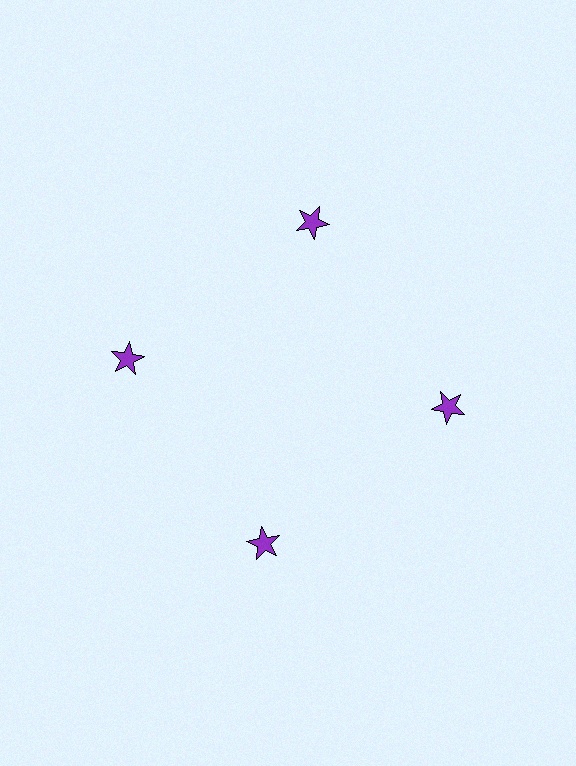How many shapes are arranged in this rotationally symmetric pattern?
There are 4 shapes, arranged in 4 groups of 1.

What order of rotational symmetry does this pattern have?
This pattern has 4-fold rotational symmetry.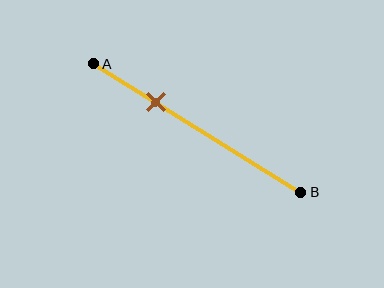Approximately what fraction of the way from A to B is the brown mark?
The brown mark is approximately 30% of the way from A to B.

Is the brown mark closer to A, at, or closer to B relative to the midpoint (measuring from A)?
The brown mark is closer to point A than the midpoint of segment AB.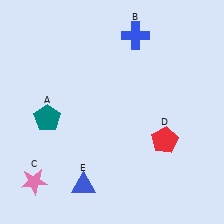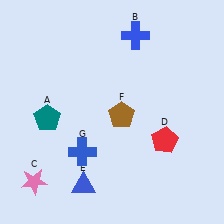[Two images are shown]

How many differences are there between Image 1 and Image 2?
There are 2 differences between the two images.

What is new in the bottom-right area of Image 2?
A brown pentagon (F) was added in the bottom-right area of Image 2.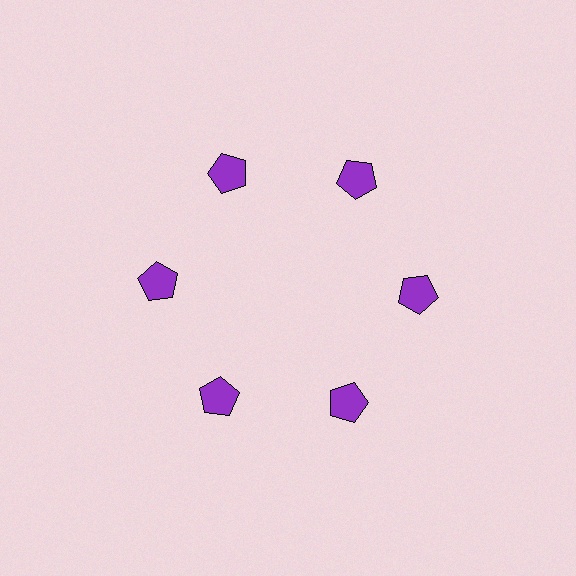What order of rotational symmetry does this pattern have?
This pattern has 6-fold rotational symmetry.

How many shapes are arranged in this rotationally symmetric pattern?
There are 6 shapes, arranged in 6 groups of 1.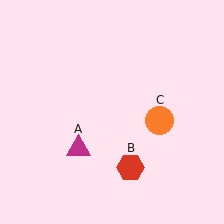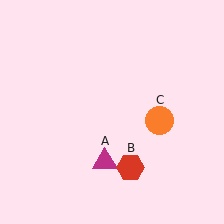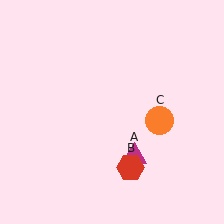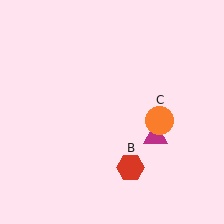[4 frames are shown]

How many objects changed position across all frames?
1 object changed position: magenta triangle (object A).